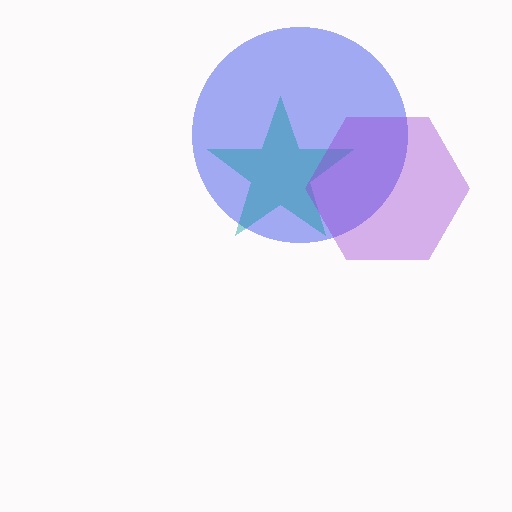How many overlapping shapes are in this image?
There are 3 overlapping shapes in the image.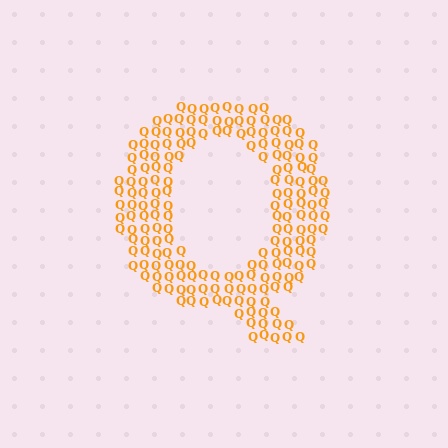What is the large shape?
The large shape is the letter Q.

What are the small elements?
The small elements are letter Q's.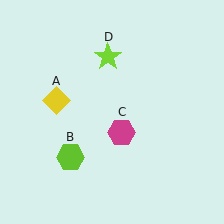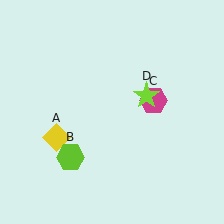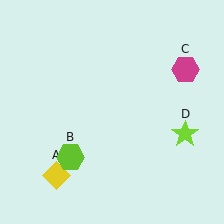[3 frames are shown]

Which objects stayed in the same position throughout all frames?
Lime hexagon (object B) remained stationary.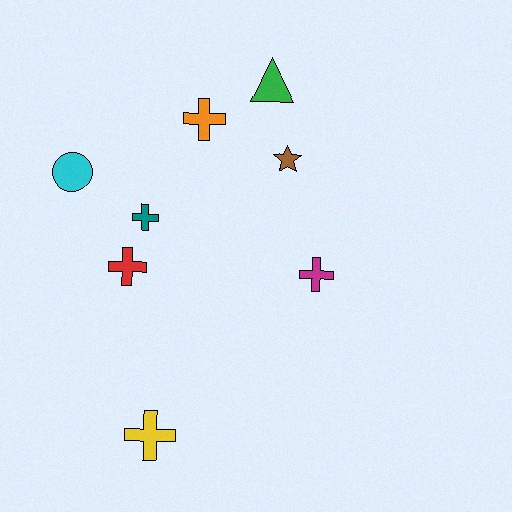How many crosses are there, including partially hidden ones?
There are 5 crosses.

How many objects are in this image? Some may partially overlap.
There are 8 objects.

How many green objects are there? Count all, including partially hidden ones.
There is 1 green object.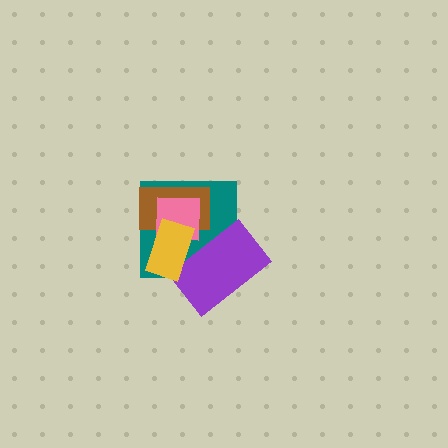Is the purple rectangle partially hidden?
Yes, it is partially covered by another shape.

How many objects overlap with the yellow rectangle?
4 objects overlap with the yellow rectangle.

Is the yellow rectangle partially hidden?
No, no other shape covers it.